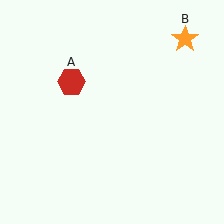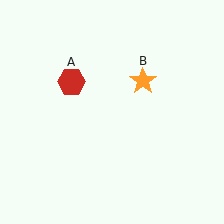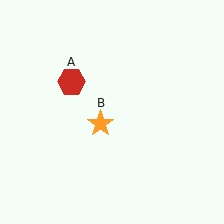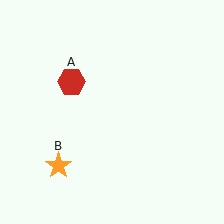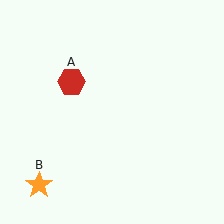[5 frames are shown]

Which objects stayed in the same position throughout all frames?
Red hexagon (object A) remained stationary.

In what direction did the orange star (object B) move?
The orange star (object B) moved down and to the left.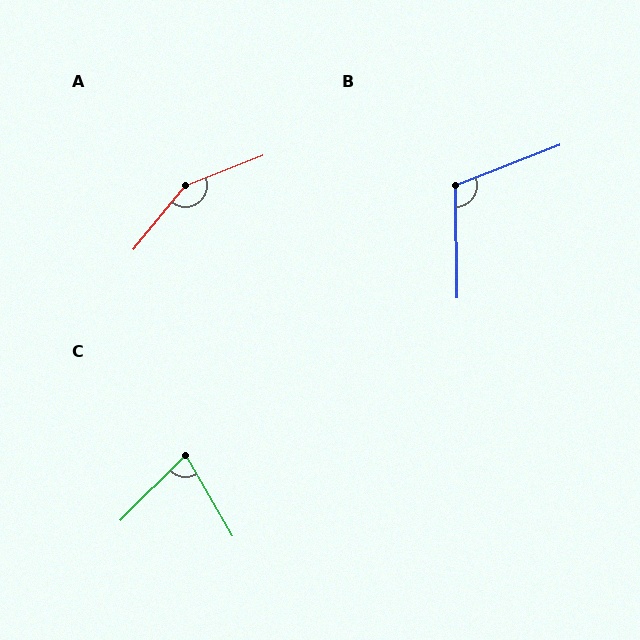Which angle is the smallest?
C, at approximately 75 degrees.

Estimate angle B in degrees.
Approximately 111 degrees.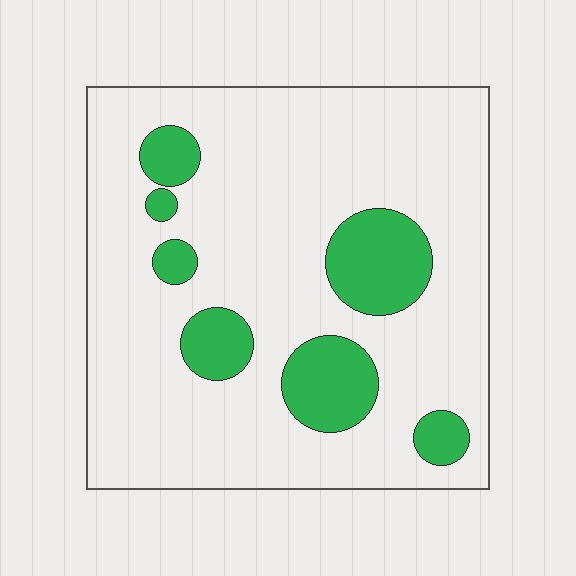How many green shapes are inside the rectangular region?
7.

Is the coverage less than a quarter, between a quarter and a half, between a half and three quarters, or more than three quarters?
Less than a quarter.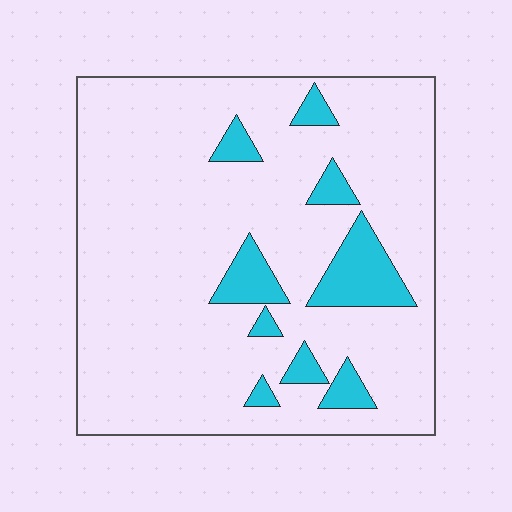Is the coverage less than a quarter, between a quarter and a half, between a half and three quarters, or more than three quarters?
Less than a quarter.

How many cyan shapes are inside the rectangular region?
9.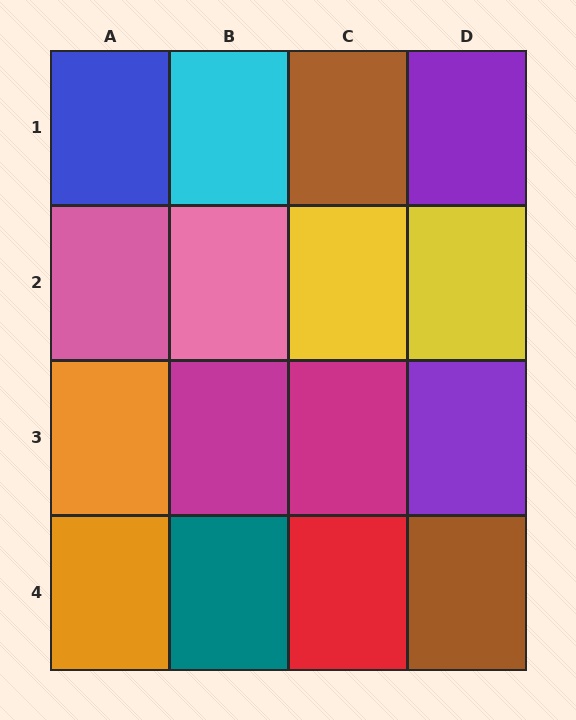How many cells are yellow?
2 cells are yellow.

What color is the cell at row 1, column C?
Brown.